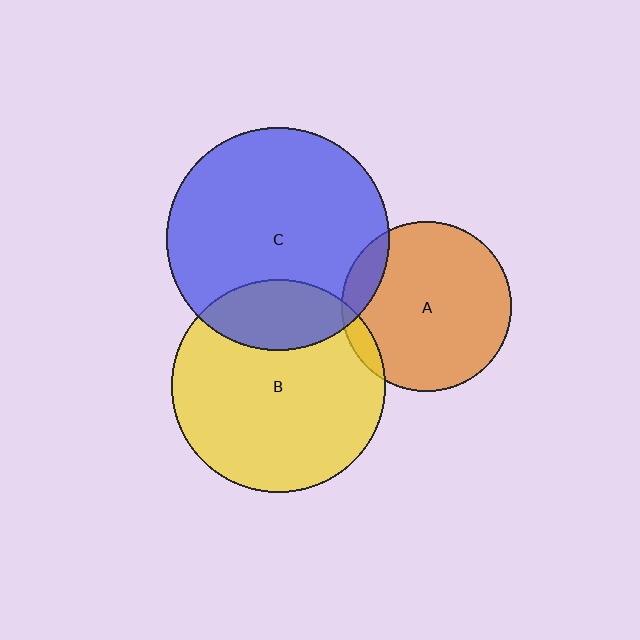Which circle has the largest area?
Circle C (blue).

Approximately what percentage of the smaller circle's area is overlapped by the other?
Approximately 20%.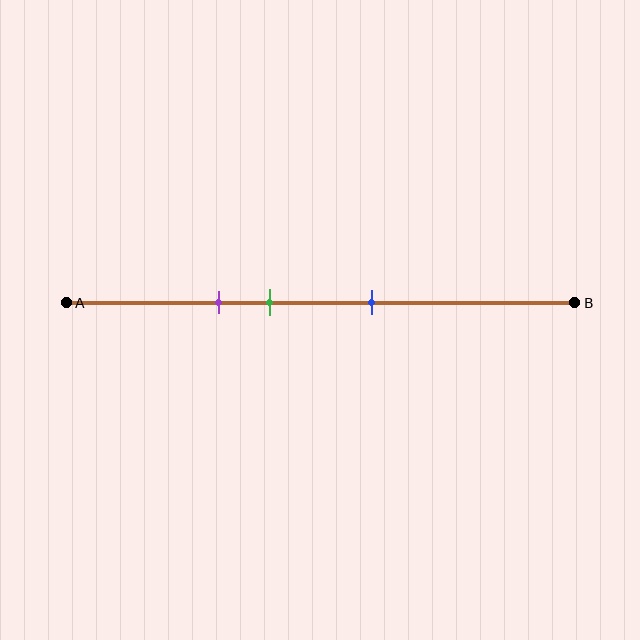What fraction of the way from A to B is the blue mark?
The blue mark is approximately 60% (0.6) of the way from A to B.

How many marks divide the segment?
There are 3 marks dividing the segment.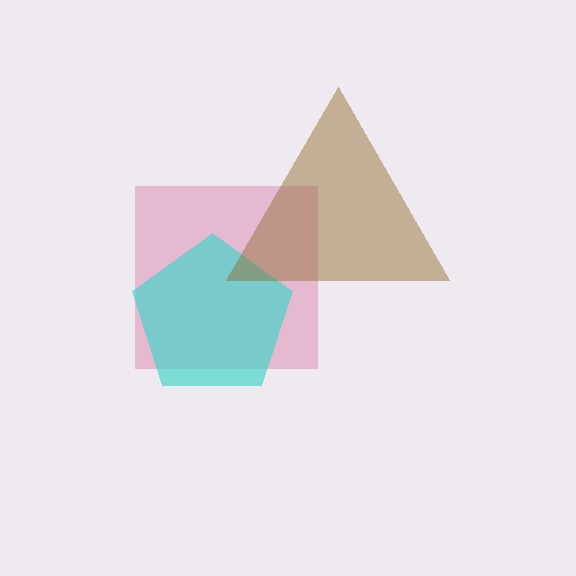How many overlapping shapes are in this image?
There are 3 overlapping shapes in the image.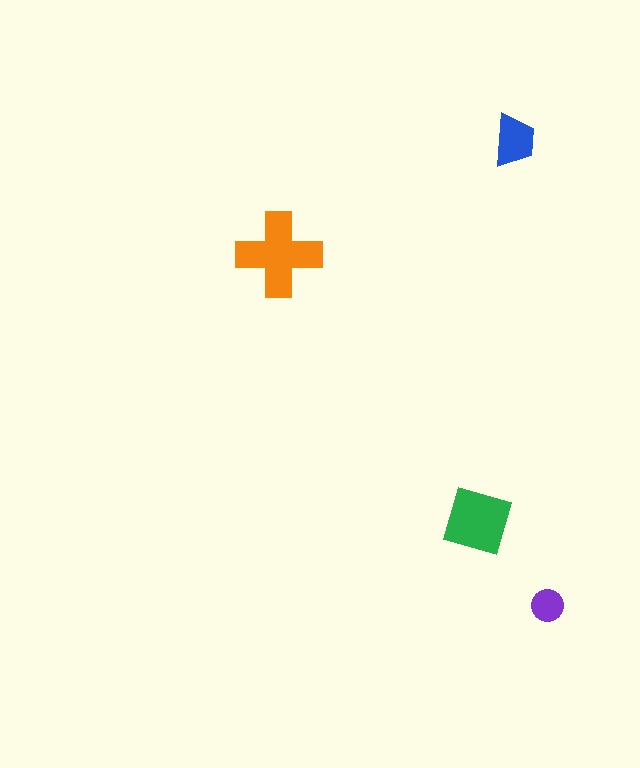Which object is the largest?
The orange cross.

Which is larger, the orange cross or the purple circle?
The orange cross.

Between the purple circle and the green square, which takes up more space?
The green square.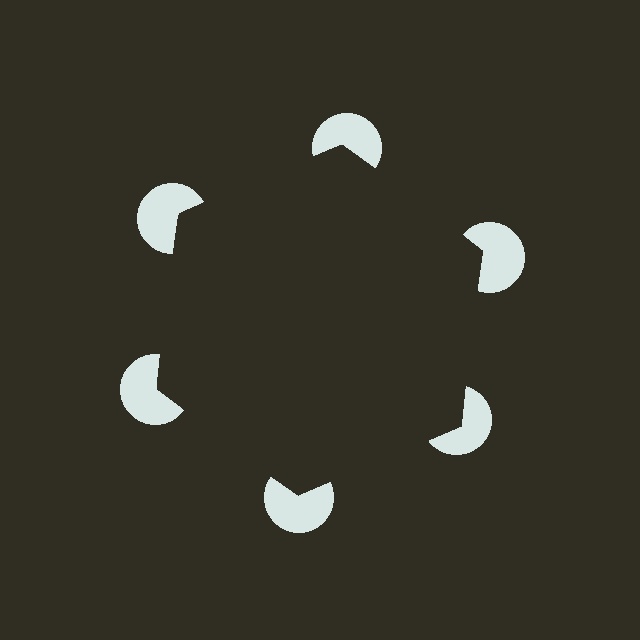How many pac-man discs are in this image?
There are 6 — one at each vertex of the illusory hexagon.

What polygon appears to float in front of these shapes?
An illusory hexagon — its edges are inferred from the aligned wedge cuts in the pac-man discs, not physically drawn.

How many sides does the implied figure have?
6 sides.